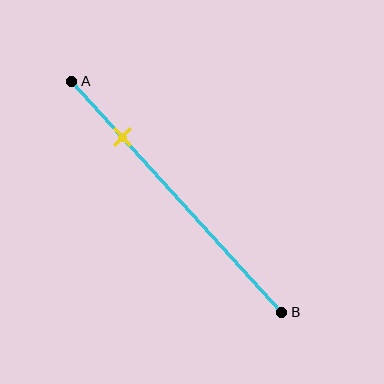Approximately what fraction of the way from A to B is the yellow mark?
The yellow mark is approximately 25% of the way from A to B.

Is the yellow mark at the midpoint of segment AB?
No, the mark is at about 25% from A, not at the 50% midpoint.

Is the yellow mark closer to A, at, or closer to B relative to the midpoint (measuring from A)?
The yellow mark is closer to point A than the midpoint of segment AB.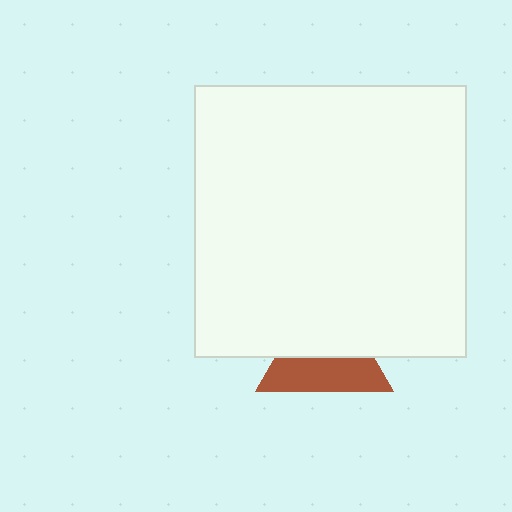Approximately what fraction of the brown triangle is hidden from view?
Roughly 51% of the brown triangle is hidden behind the white square.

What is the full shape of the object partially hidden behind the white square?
The partially hidden object is a brown triangle.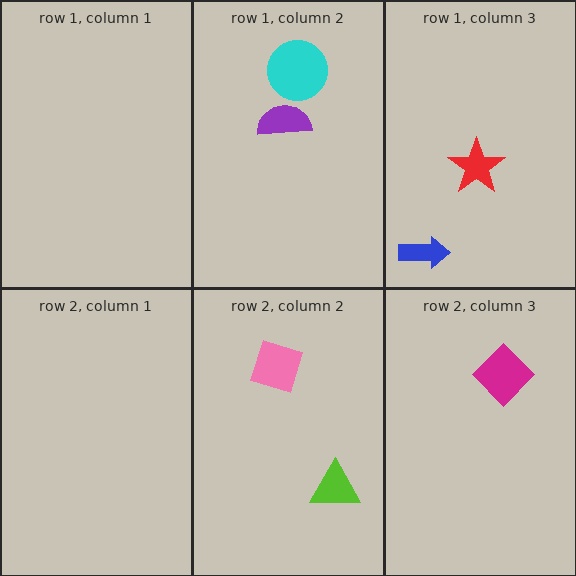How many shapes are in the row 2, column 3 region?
1.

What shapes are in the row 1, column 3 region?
The red star, the blue arrow.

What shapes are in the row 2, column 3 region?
The magenta diamond.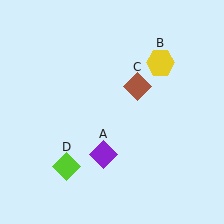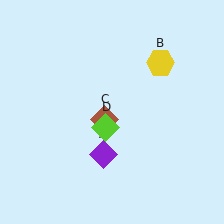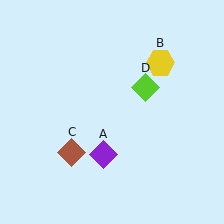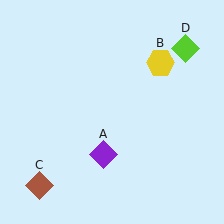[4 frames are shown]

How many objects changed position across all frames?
2 objects changed position: brown diamond (object C), lime diamond (object D).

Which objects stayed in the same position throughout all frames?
Purple diamond (object A) and yellow hexagon (object B) remained stationary.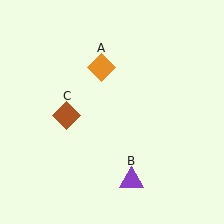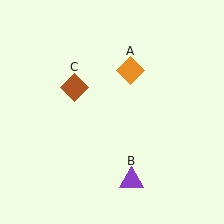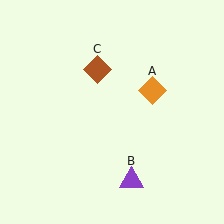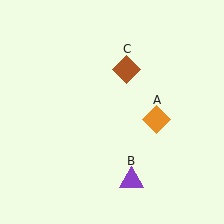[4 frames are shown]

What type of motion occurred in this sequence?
The orange diamond (object A), brown diamond (object C) rotated clockwise around the center of the scene.